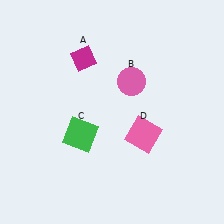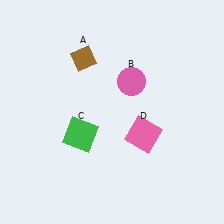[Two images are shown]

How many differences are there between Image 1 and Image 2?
There is 1 difference between the two images.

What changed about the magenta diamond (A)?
In Image 1, A is magenta. In Image 2, it changed to brown.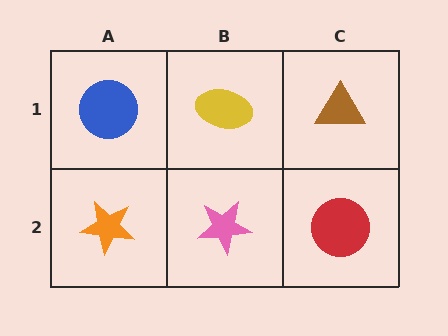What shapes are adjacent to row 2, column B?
A yellow ellipse (row 1, column B), an orange star (row 2, column A), a red circle (row 2, column C).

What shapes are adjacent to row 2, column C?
A brown triangle (row 1, column C), a pink star (row 2, column B).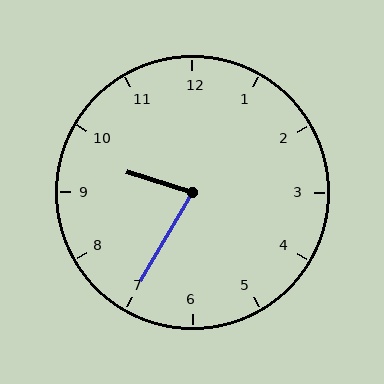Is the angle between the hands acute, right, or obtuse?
It is acute.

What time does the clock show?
9:35.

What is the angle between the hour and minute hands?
Approximately 78 degrees.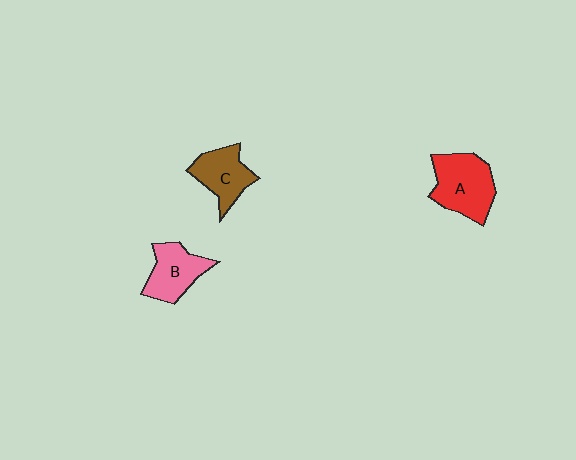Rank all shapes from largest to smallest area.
From largest to smallest: A (red), B (pink), C (brown).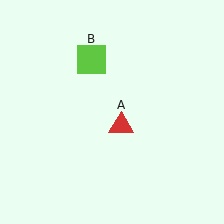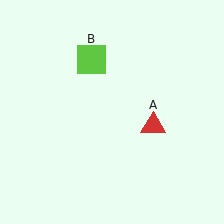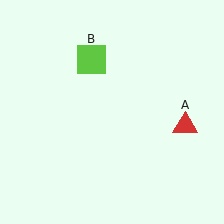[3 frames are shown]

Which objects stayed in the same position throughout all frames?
Lime square (object B) remained stationary.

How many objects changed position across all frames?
1 object changed position: red triangle (object A).